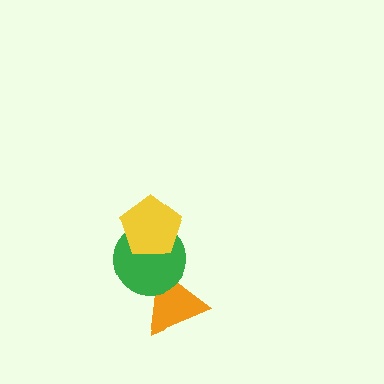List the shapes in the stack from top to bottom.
From top to bottom: the yellow pentagon, the green circle, the orange triangle.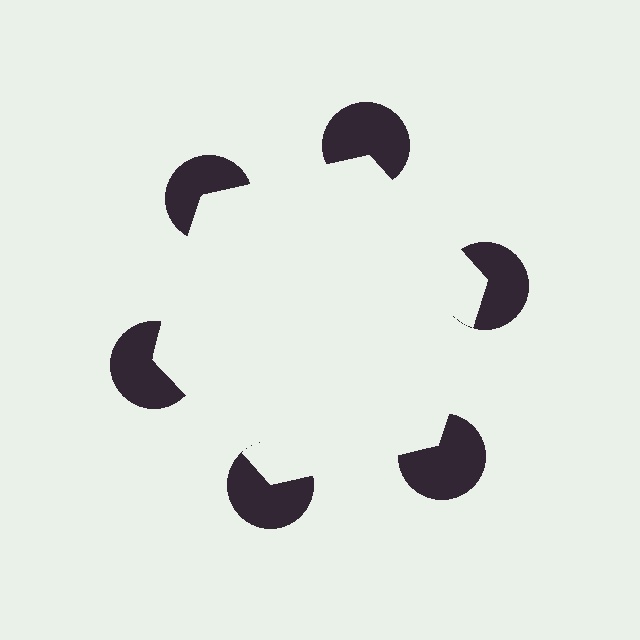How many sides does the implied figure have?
6 sides.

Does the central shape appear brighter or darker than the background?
It typically appears slightly brighter than the background, even though no actual brightness change is drawn.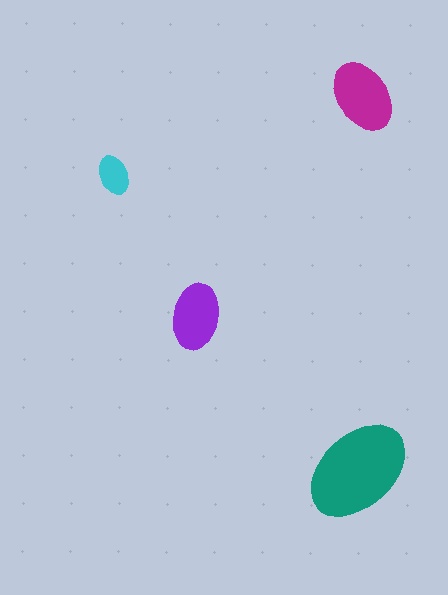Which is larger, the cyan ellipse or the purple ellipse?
The purple one.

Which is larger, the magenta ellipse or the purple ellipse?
The magenta one.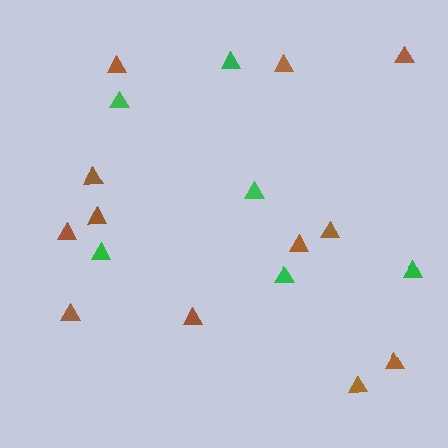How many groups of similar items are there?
There are 2 groups: one group of brown triangles (12) and one group of green triangles (6).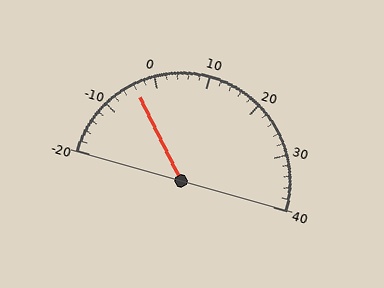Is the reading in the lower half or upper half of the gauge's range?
The reading is in the lower half of the range (-20 to 40).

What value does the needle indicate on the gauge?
The needle indicates approximately -4.